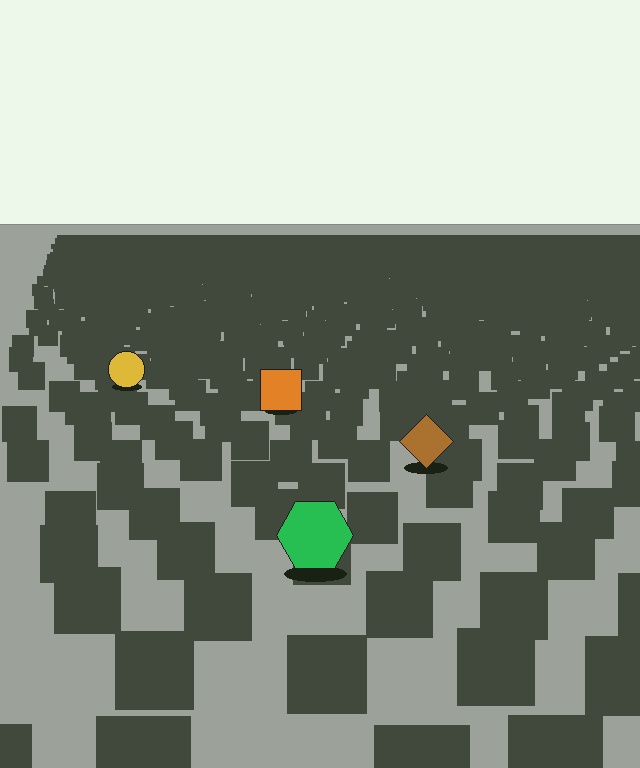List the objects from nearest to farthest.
From nearest to farthest: the green hexagon, the brown diamond, the orange square, the yellow circle.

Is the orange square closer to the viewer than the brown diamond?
No. The brown diamond is closer — you can tell from the texture gradient: the ground texture is coarser near it.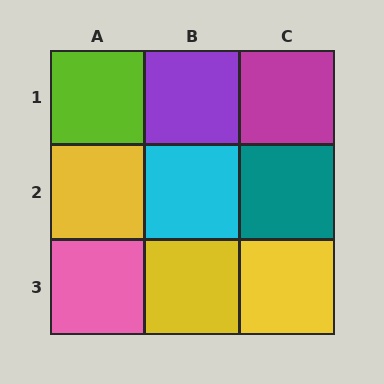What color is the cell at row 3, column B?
Yellow.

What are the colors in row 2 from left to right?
Yellow, cyan, teal.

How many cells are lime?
1 cell is lime.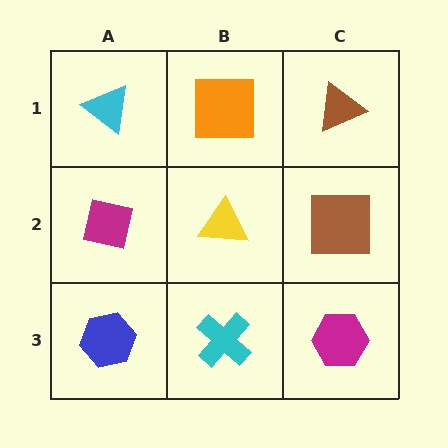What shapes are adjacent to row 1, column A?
A magenta square (row 2, column A), an orange square (row 1, column B).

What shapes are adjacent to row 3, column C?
A brown square (row 2, column C), a cyan cross (row 3, column B).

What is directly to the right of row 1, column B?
A brown triangle.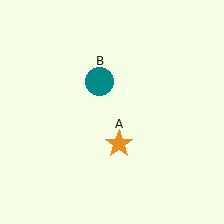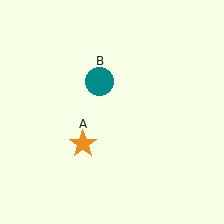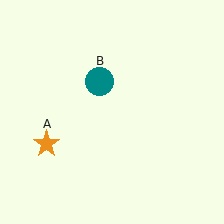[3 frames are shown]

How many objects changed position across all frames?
1 object changed position: orange star (object A).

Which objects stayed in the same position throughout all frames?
Teal circle (object B) remained stationary.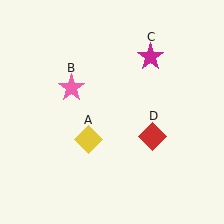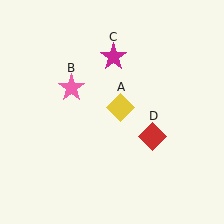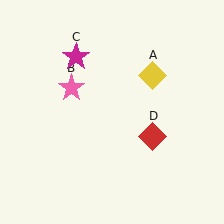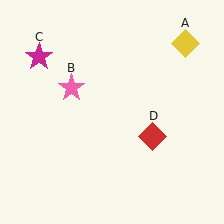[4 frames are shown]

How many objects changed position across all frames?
2 objects changed position: yellow diamond (object A), magenta star (object C).